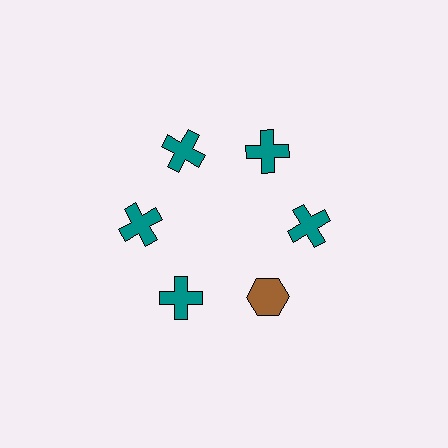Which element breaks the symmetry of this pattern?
The brown hexagon at roughly the 5 o'clock position breaks the symmetry. All other shapes are teal crosses.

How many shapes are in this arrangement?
There are 6 shapes arranged in a ring pattern.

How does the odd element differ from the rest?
It differs in both color (brown instead of teal) and shape (hexagon instead of cross).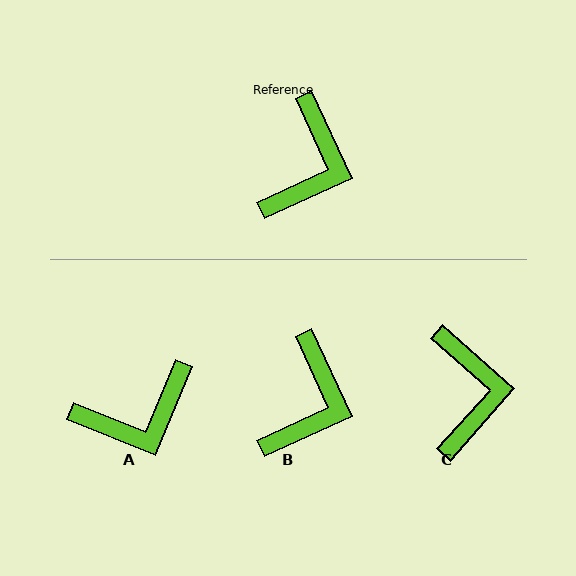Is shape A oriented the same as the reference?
No, it is off by about 47 degrees.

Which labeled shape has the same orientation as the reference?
B.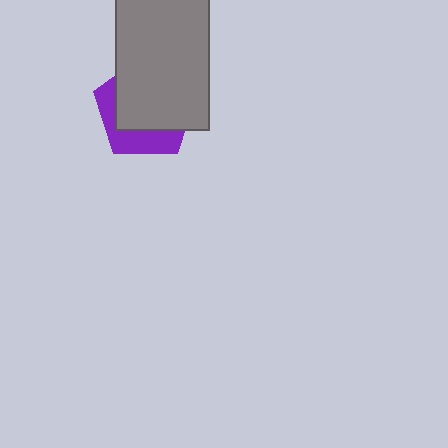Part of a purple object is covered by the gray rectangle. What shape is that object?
It is a pentagon.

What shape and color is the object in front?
The object in front is a gray rectangle.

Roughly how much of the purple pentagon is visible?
A small part of it is visible (roughly 33%).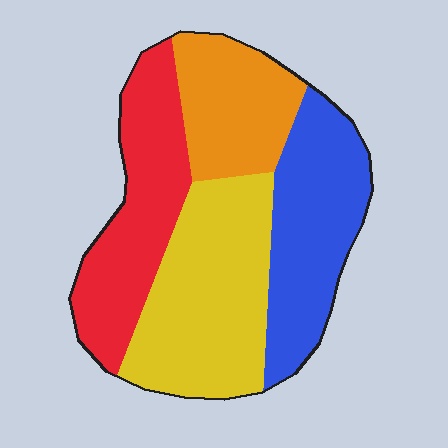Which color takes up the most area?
Yellow, at roughly 30%.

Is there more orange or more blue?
Blue.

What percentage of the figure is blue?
Blue takes up about one quarter (1/4) of the figure.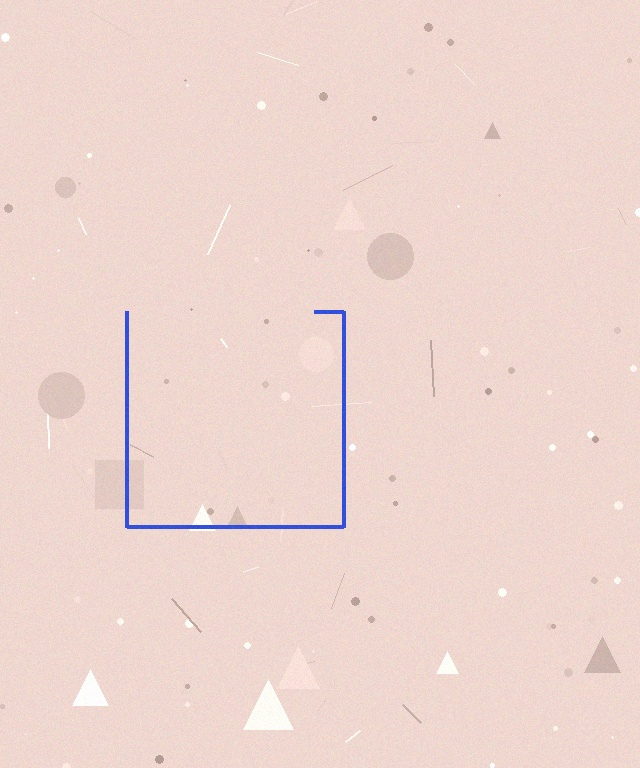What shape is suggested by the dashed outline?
The dashed outline suggests a square.